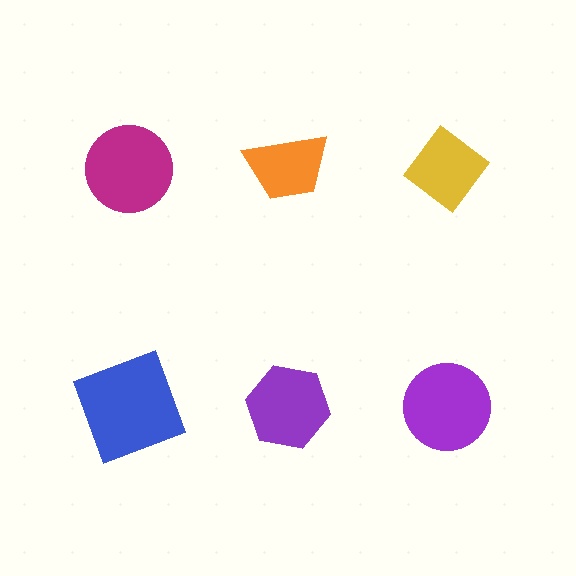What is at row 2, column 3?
A purple circle.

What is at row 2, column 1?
A blue square.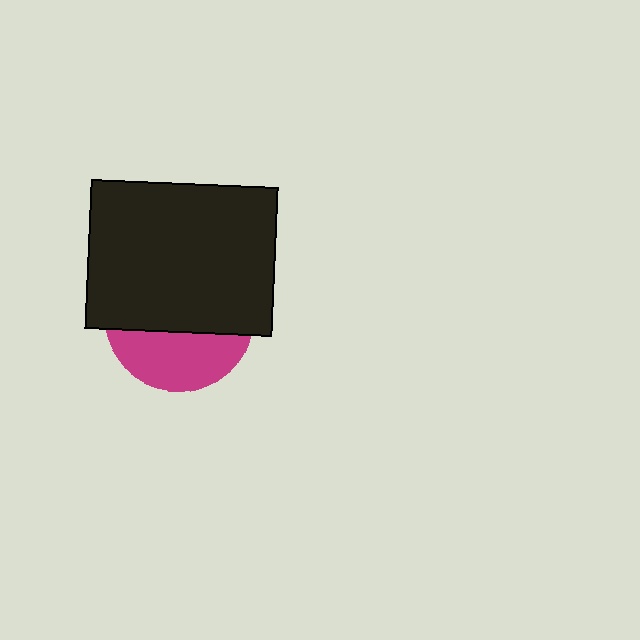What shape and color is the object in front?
The object in front is a black rectangle.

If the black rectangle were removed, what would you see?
You would see the complete magenta circle.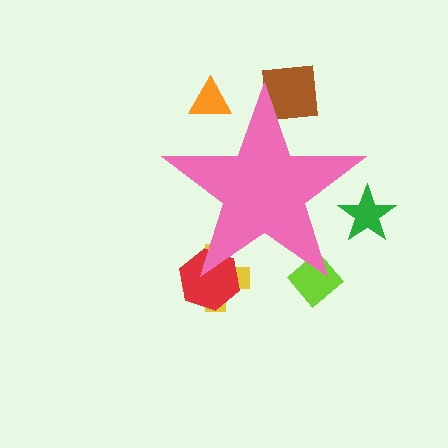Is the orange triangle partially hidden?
Yes, the orange triangle is partially hidden behind the pink star.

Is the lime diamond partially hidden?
Yes, the lime diamond is partially hidden behind the pink star.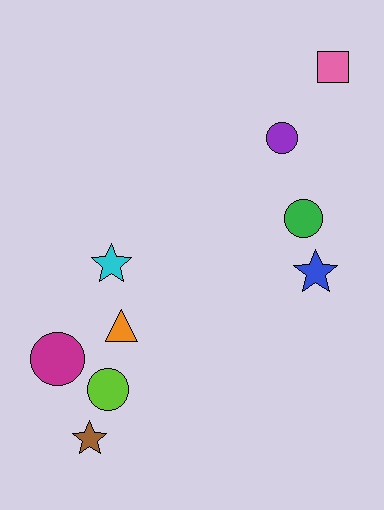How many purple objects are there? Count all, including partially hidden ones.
There is 1 purple object.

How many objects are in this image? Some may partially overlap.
There are 9 objects.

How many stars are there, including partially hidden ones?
There are 3 stars.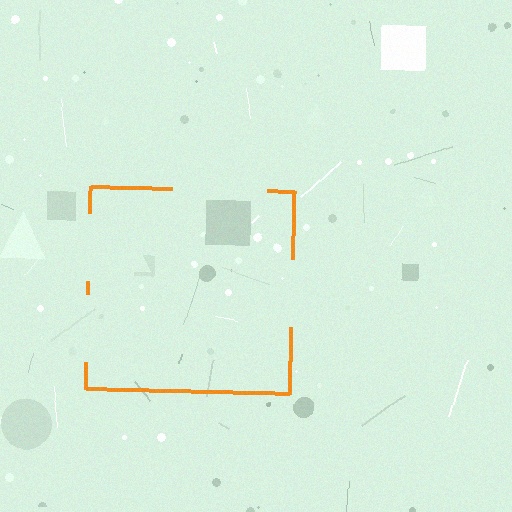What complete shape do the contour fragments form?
The contour fragments form a square.